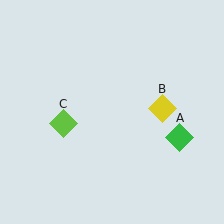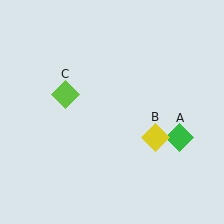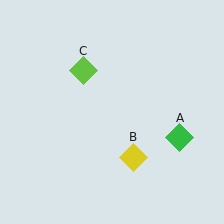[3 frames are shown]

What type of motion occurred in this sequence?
The yellow diamond (object B), lime diamond (object C) rotated clockwise around the center of the scene.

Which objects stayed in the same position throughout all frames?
Green diamond (object A) remained stationary.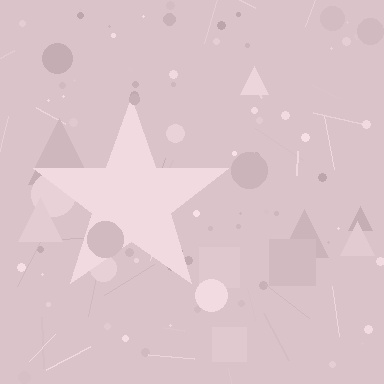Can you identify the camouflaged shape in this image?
The camouflaged shape is a star.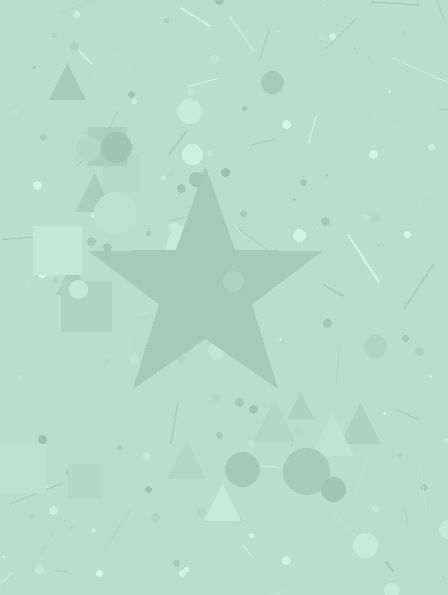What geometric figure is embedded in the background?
A star is embedded in the background.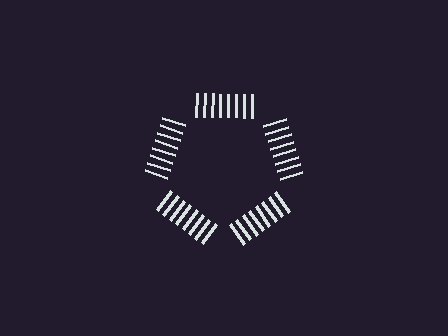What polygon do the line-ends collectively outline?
An illusory pentagon — the line segments terminate on its edges but no continuous stroke is drawn.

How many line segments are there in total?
40 — 8 along each of the 5 edges.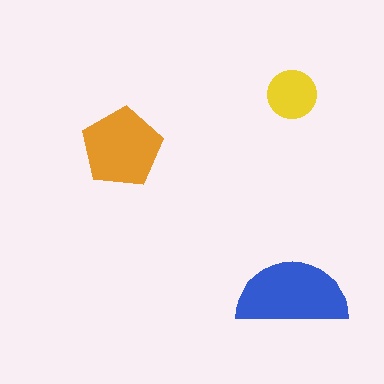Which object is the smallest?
The yellow circle.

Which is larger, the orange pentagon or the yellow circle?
The orange pentagon.